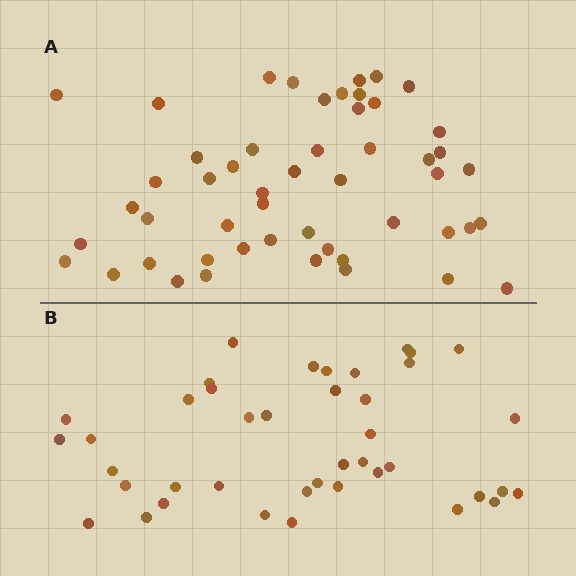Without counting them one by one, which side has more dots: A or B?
Region A (the top region) has more dots.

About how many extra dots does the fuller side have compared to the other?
Region A has roughly 10 or so more dots than region B.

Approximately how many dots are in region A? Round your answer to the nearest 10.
About 50 dots. (The exact count is 51, which rounds to 50.)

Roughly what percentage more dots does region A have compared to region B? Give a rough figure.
About 25% more.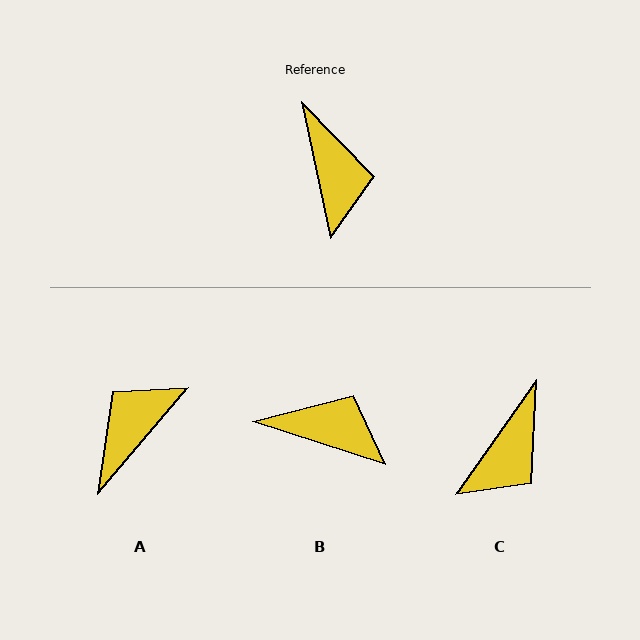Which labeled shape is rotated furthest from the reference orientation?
A, about 128 degrees away.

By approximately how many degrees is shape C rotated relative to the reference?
Approximately 47 degrees clockwise.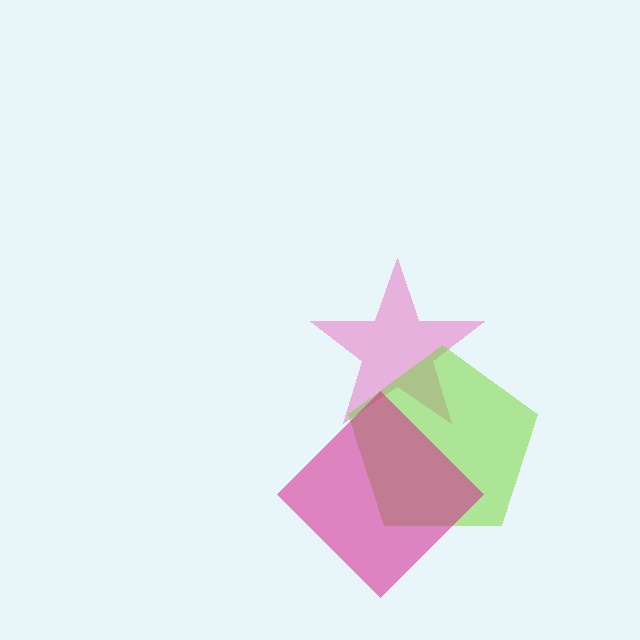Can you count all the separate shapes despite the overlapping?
Yes, there are 3 separate shapes.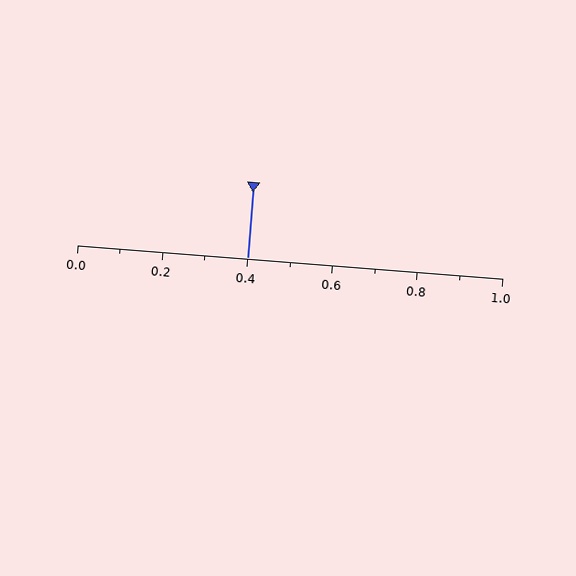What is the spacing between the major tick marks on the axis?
The major ticks are spaced 0.2 apart.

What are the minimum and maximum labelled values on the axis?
The axis runs from 0.0 to 1.0.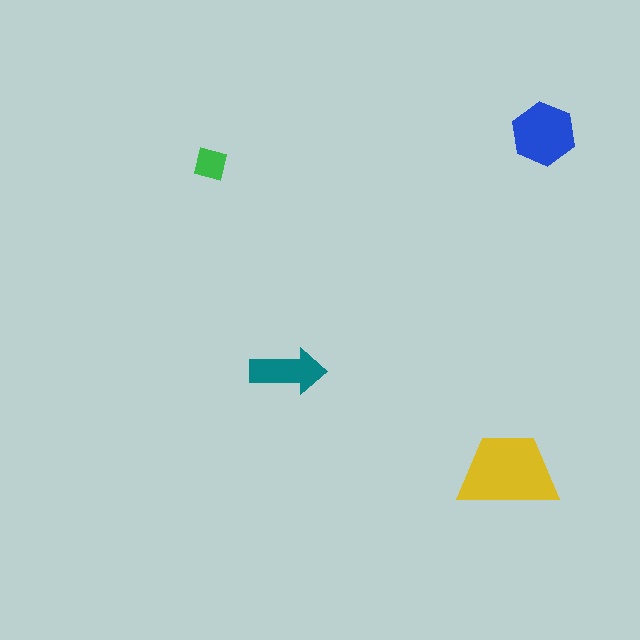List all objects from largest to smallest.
The yellow trapezoid, the blue hexagon, the teal arrow, the green square.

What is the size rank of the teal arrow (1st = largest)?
3rd.